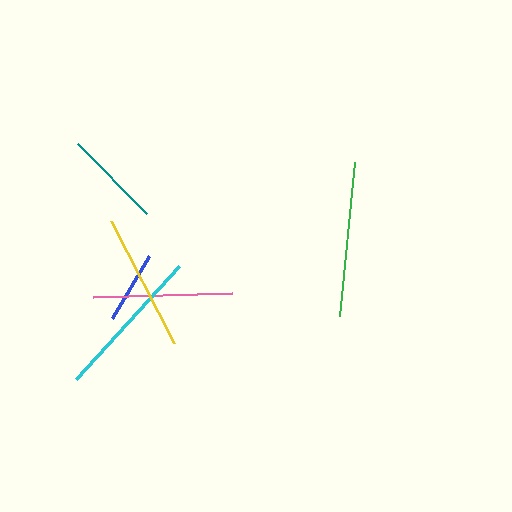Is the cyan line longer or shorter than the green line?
The green line is longer than the cyan line.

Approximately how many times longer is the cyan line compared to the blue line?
The cyan line is approximately 2.1 times the length of the blue line.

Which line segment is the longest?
The green line is the longest at approximately 155 pixels.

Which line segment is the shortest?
The blue line is the shortest at approximately 72 pixels.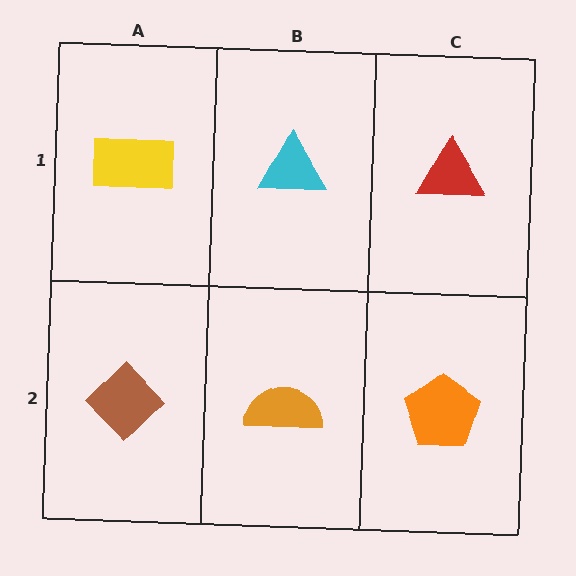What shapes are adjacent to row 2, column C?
A red triangle (row 1, column C), an orange semicircle (row 2, column B).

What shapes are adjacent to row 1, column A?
A brown diamond (row 2, column A), a cyan triangle (row 1, column B).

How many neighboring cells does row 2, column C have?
2.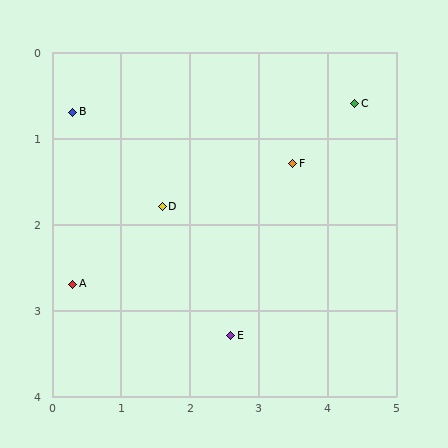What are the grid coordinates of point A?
Point A is at approximately (0.3, 2.7).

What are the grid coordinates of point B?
Point B is at approximately (0.3, 0.7).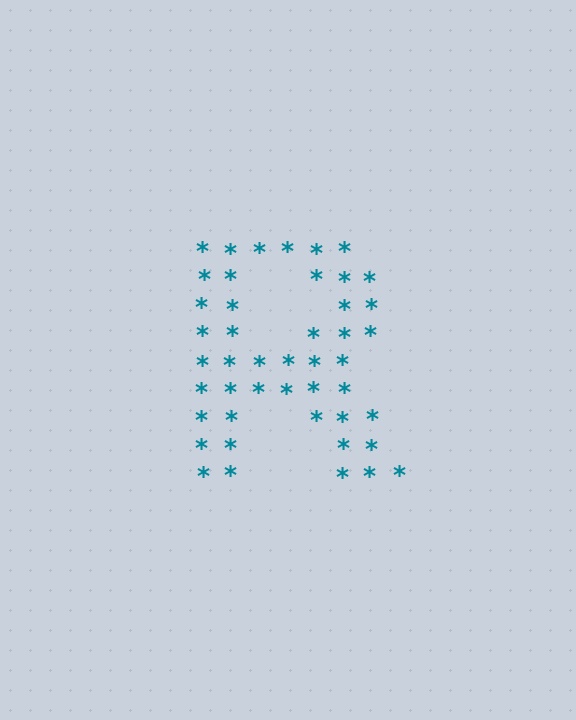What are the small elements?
The small elements are asterisks.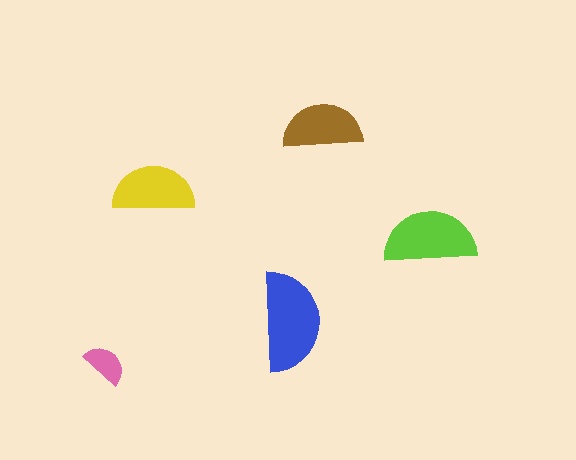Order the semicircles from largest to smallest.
the blue one, the lime one, the yellow one, the brown one, the pink one.